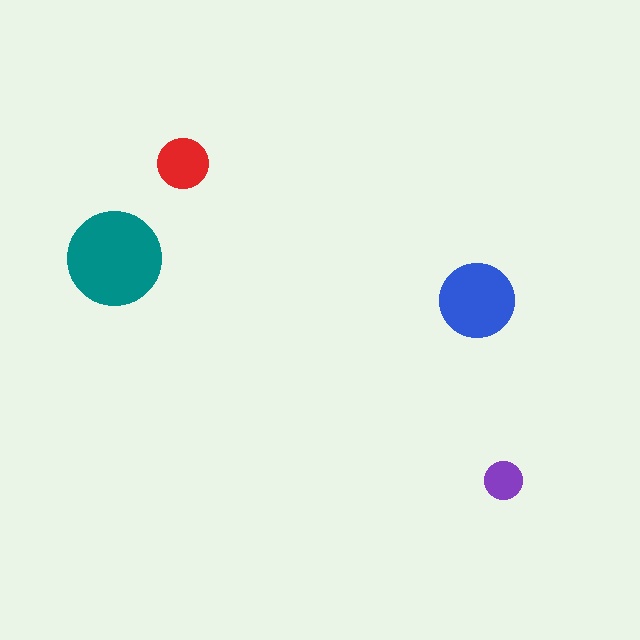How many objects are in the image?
There are 4 objects in the image.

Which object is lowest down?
The purple circle is bottommost.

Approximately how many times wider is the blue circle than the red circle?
About 1.5 times wider.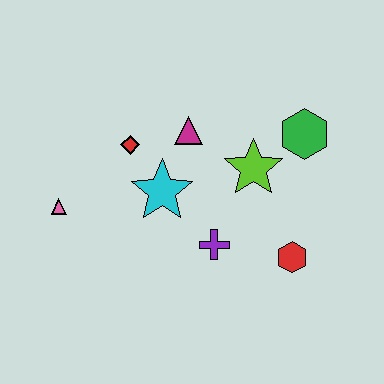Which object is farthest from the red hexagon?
The pink triangle is farthest from the red hexagon.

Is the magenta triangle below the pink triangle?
No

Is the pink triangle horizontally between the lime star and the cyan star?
No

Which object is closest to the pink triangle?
The red diamond is closest to the pink triangle.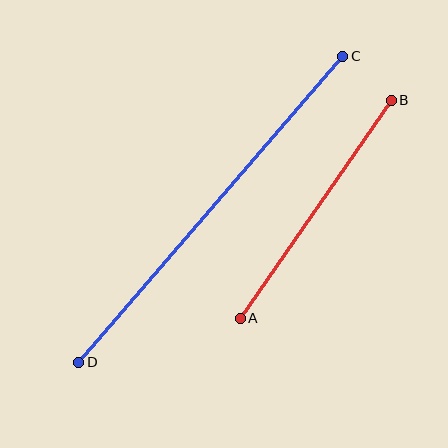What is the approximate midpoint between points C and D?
The midpoint is at approximately (211, 209) pixels.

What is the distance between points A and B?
The distance is approximately 265 pixels.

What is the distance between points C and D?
The distance is approximately 404 pixels.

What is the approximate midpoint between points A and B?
The midpoint is at approximately (316, 209) pixels.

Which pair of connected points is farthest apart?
Points C and D are farthest apart.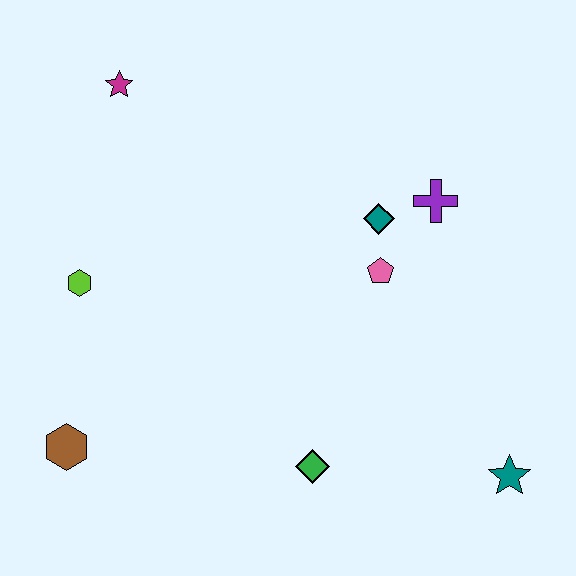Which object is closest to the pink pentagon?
The teal diamond is closest to the pink pentagon.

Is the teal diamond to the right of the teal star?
No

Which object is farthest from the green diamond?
The magenta star is farthest from the green diamond.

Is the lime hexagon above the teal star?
Yes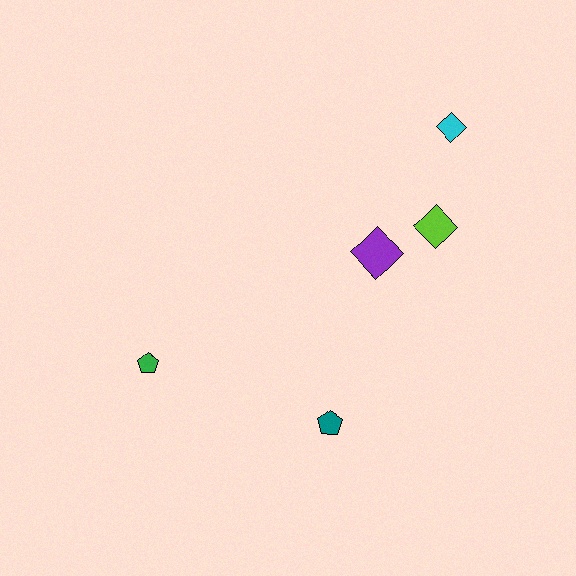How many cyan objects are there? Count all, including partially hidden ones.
There is 1 cyan object.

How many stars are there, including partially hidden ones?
There are no stars.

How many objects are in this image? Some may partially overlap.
There are 5 objects.